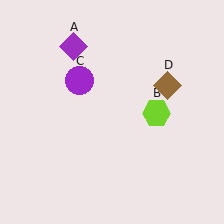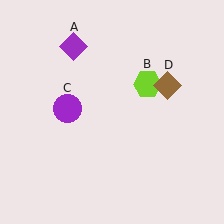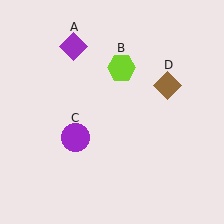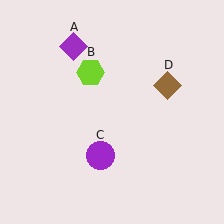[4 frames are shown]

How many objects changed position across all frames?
2 objects changed position: lime hexagon (object B), purple circle (object C).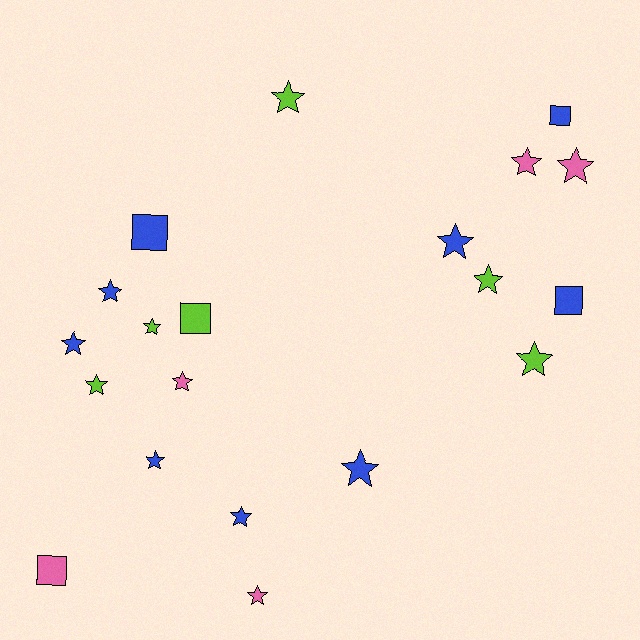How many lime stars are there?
There are 5 lime stars.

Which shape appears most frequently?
Star, with 15 objects.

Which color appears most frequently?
Blue, with 9 objects.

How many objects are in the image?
There are 20 objects.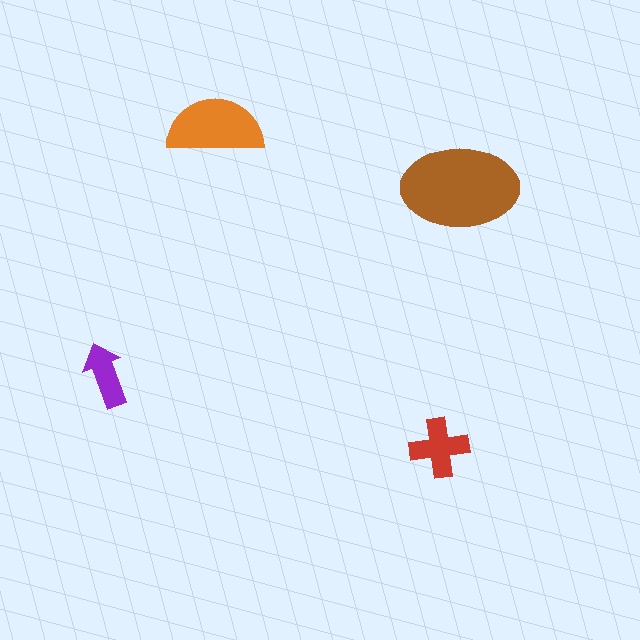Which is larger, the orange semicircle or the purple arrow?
The orange semicircle.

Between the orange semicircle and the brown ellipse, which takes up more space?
The brown ellipse.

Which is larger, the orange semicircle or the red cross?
The orange semicircle.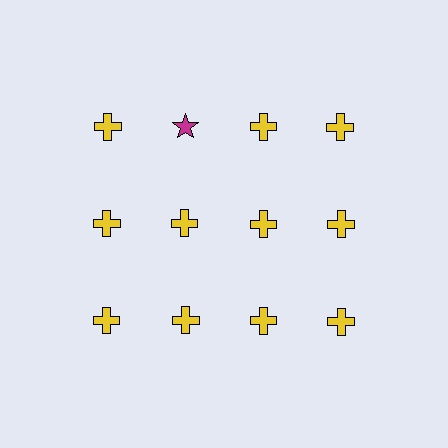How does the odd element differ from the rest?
It differs in both color (magenta instead of yellow) and shape (star instead of cross).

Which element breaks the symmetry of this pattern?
The magenta star in the top row, second from left column breaks the symmetry. All other shapes are yellow crosses.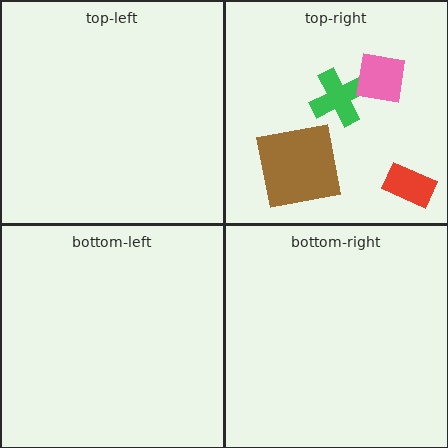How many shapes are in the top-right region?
4.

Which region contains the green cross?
The top-right region.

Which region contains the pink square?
The top-right region.